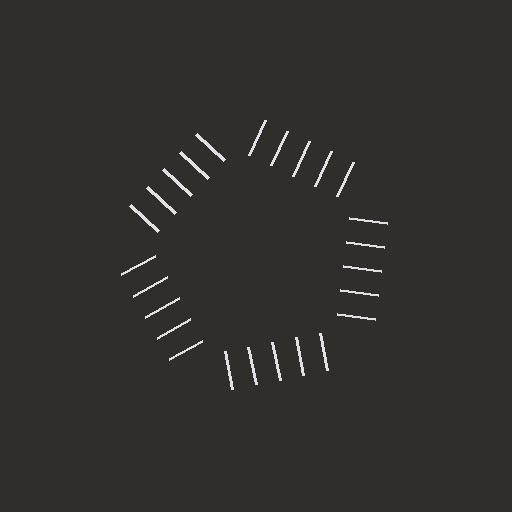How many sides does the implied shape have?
5 sides — the line-ends trace a pentagon.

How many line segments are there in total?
25 — 5 along each of the 5 edges.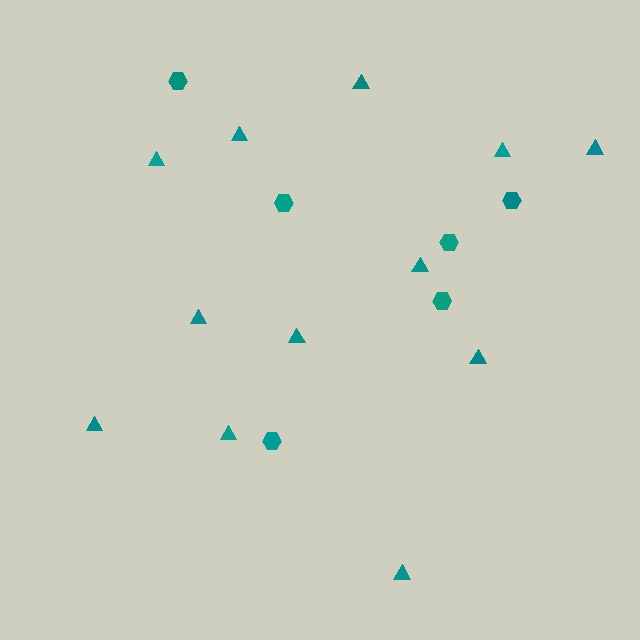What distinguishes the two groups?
There are 2 groups: one group of hexagons (6) and one group of triangles (12).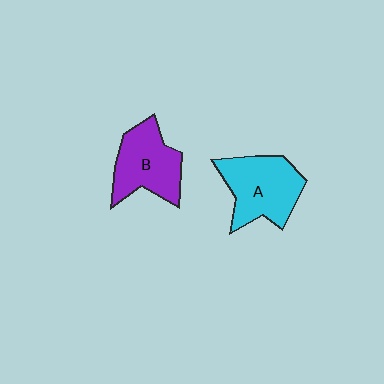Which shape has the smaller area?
Shape B (purple).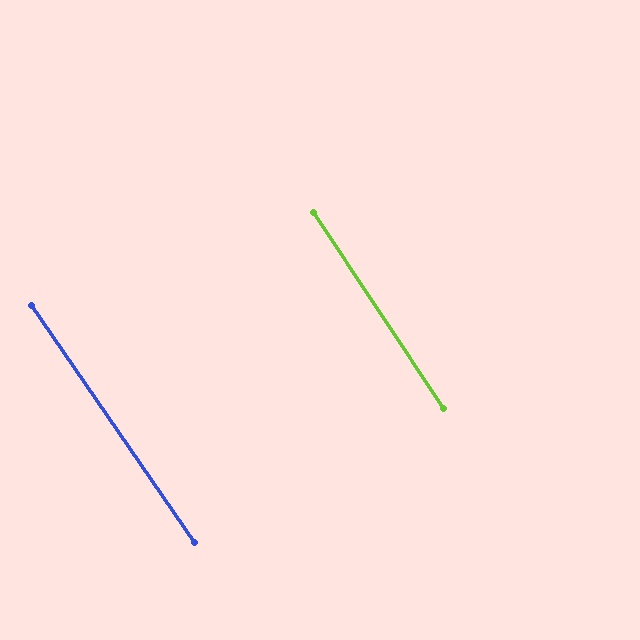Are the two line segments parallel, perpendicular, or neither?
Parallel — their directions differ by only 0.9°.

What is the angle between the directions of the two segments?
Approximately 1 degree.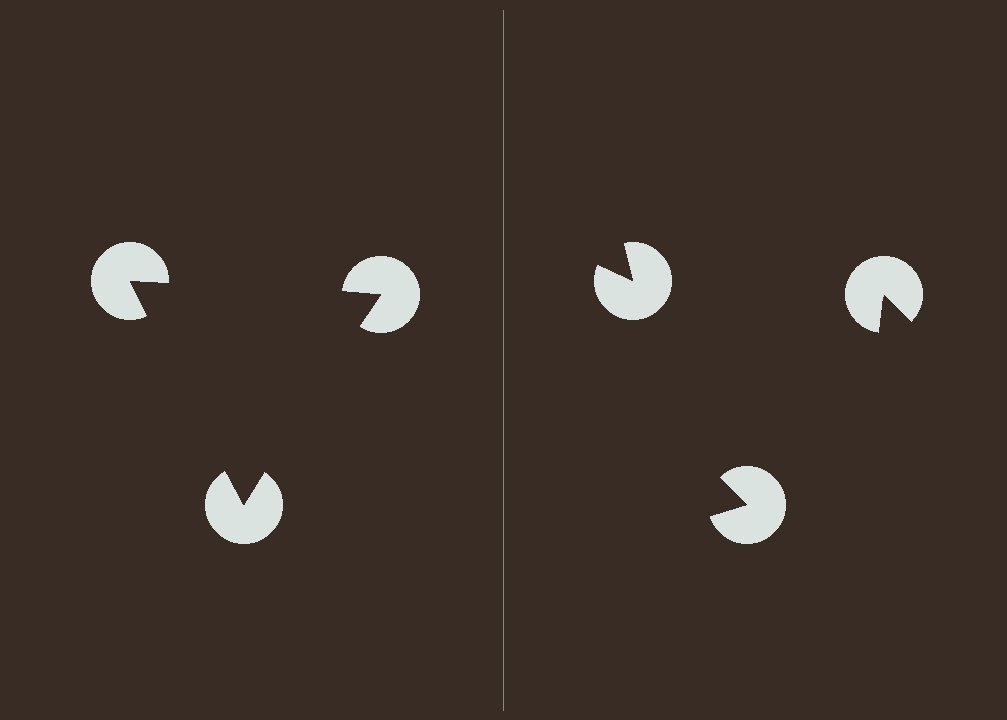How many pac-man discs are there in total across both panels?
6 — 3 on each side.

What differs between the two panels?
The pac-man discs are positioned identically on both sides; only the wedge orientations differ. On the left they align to a triangle; on the right they are misaligned.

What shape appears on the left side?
An illusory triangle.